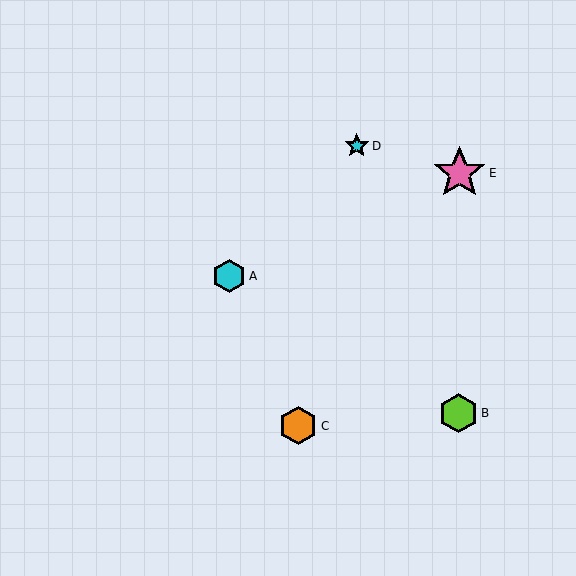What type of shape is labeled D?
Shape D is a cyan star.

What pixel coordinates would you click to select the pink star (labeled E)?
Click at (459, 173) to select the pink star E.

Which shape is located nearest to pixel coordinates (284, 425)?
The orange hexagon (labeled C) at (298, 426) is nearest to that location.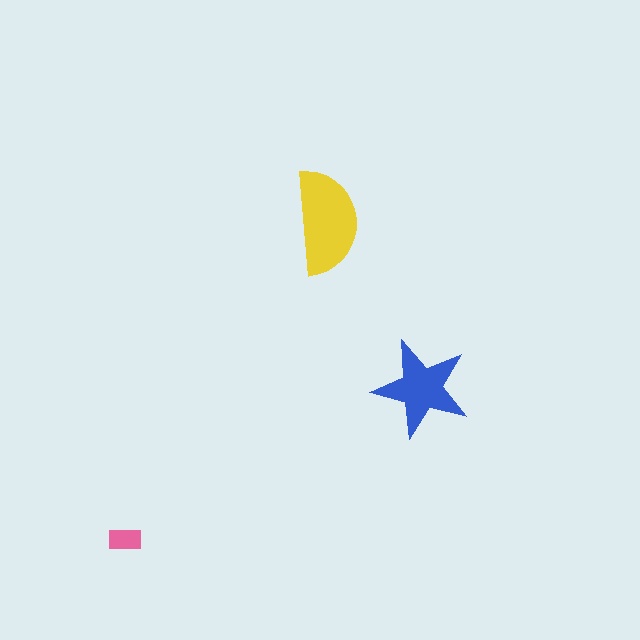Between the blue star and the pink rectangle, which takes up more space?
The blue star.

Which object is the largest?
The yellow semicircle.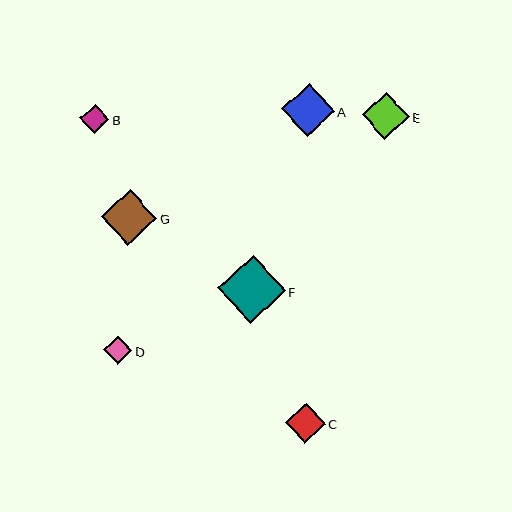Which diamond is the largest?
Diamond F is the largest with a size of approximately 68 pixels.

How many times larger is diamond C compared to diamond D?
Diamond C is approximately 1.4 times the size of diamond D.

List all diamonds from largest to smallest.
From largest to smallest: F, G, A, E, C, B, D.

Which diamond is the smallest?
Diamond D is the smallest with a size of approximately 28 pixels.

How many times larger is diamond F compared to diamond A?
Diamond F is approximately 1.3 times the size of diamond A.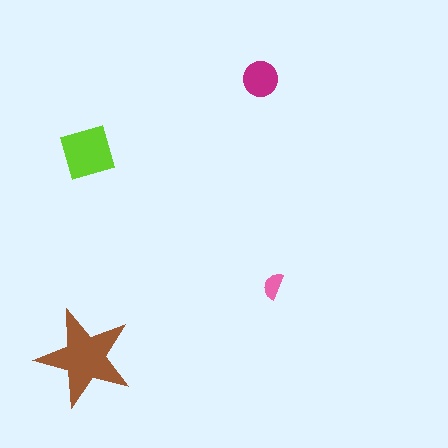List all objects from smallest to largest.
The pink semicircle, the magenta circle, the lime diamond, the brown star.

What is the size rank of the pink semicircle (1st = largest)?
4th.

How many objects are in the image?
There are 4 objects in the image.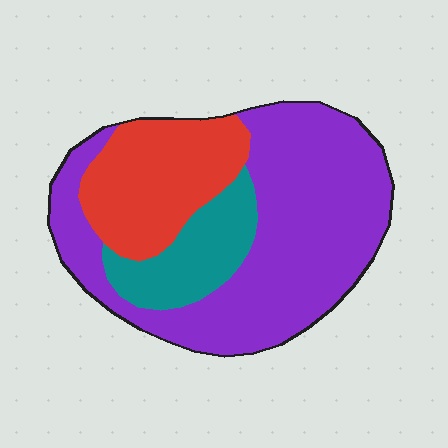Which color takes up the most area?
Purple, at roughly 60%.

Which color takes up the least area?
Teal, at roughly 15%.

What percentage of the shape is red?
Red takes up about one quarter (1/4) of the shape.